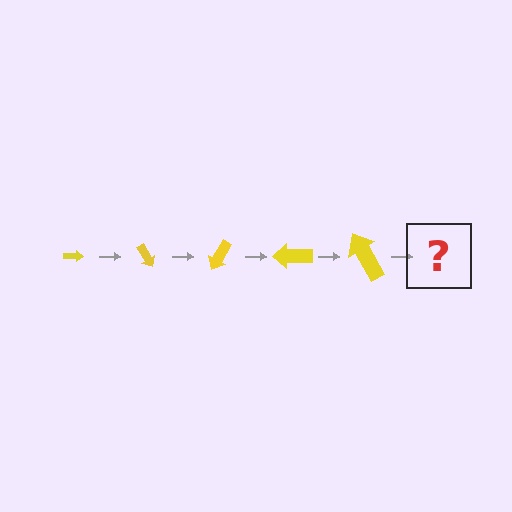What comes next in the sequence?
The next element should be an arrow, larger than the previous one and rotated 300 degrees from the start.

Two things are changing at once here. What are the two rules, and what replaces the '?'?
The two rules are that the arrow grows larger each step and it rotates 60 degrees each step. The '?' should be an arrow, larger than the previous one and rotated 300 degrees from the start.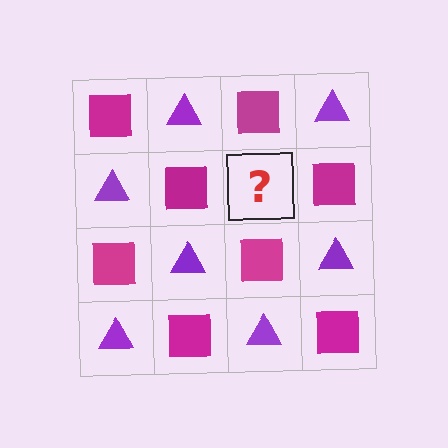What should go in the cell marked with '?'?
The missing cell should contain a purple triangle.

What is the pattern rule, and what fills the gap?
The rule is that it alternates magenta square and purple triangle in a checkerboard pattern. The gap should be filled with a purple triangle.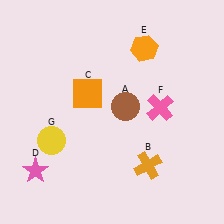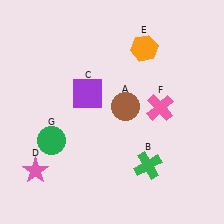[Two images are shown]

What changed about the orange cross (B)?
In Image 1, B is orange. In Image 2, it changed to green.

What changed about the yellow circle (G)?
In Image 1, G is yellow. In Image 2, it changed to green.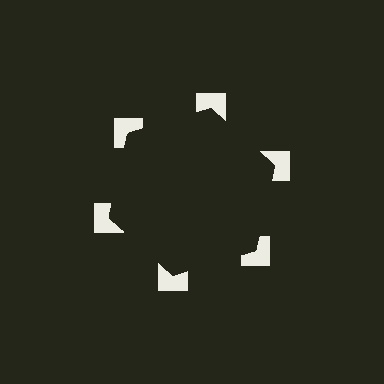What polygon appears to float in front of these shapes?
An illusory hexagon — its edges are inferred from the aligned wedge cuts in the notched squares, not physically drawn.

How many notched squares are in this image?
There are 6 — one at each vertex of the illusory hexagon.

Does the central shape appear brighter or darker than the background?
It typically appears slightly darker than the background, even though no actual brightness change is drawn.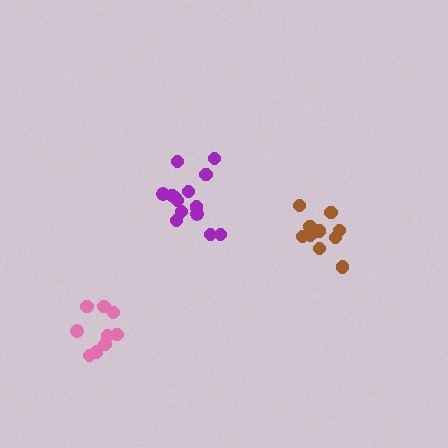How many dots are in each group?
Group 1: 10 dots, Group 2: 9 dots, Group 3: 14 dots (33 total).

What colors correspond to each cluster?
The clusters are colored: brown, pink, purple.